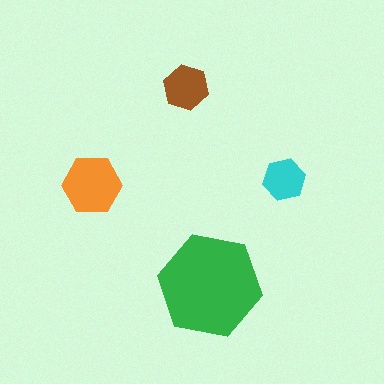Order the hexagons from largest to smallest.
the green one, the orange one, the brown one, the cyan one.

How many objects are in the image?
There are 4 objects in the image.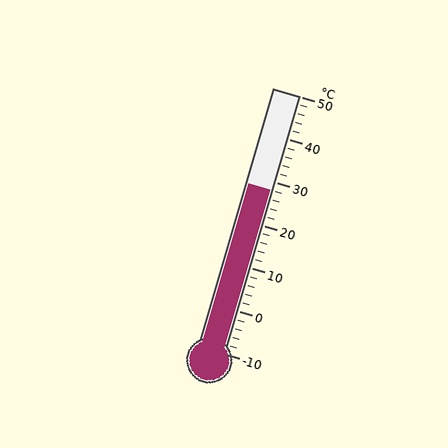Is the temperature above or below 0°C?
The temperature is above 0°C.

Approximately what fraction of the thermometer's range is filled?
The thermometer is filled to approximately 65% of its range.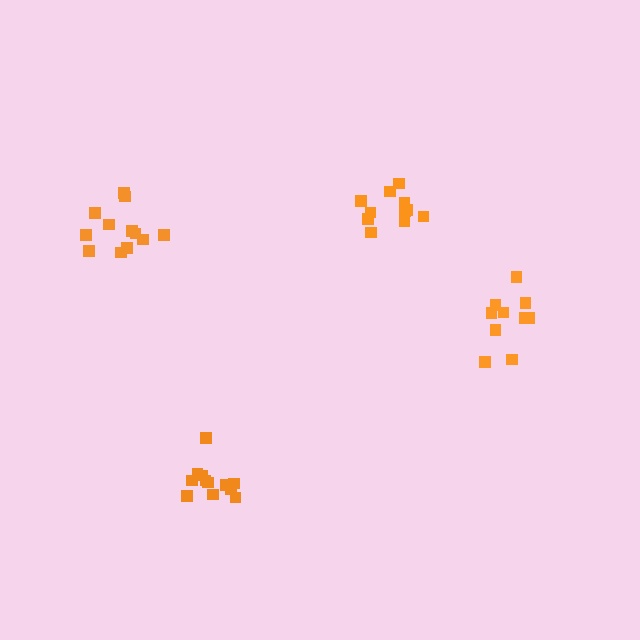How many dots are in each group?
Group 1: 11 dots, Group 2: 10 dots, Group 3: 12 dots, Group 4: 12 dots (45 total).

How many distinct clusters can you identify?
There are 4 distinct clusters.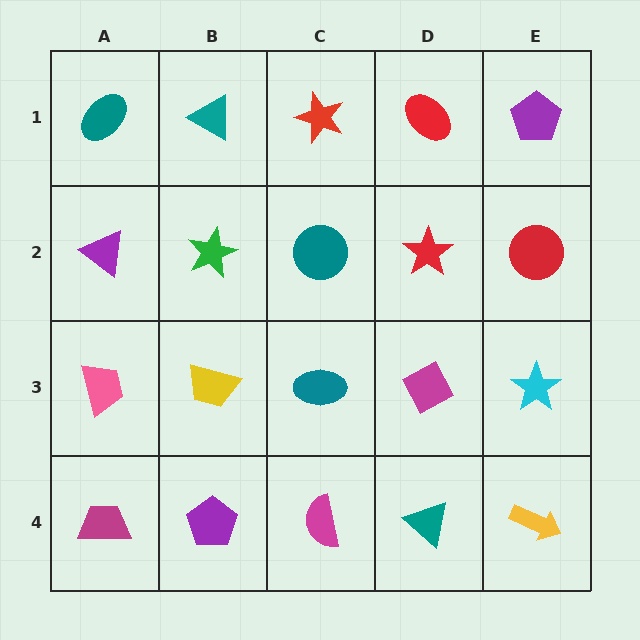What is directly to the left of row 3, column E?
A magenta diamond.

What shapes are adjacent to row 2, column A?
A teal ellipse (row 1, column A), a pink trapezoid (row 3, column A), a green star (row 2, column B).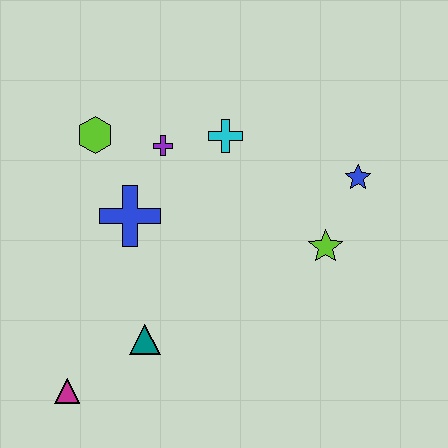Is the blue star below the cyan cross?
Yes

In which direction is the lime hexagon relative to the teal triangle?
The lime hexagon is above the teal triangle.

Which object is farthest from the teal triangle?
The blue star is farthest from the teal triangle.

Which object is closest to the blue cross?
The purple cross is closest to the blue cross.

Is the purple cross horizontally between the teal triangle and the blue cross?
No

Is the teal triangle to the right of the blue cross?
Yes